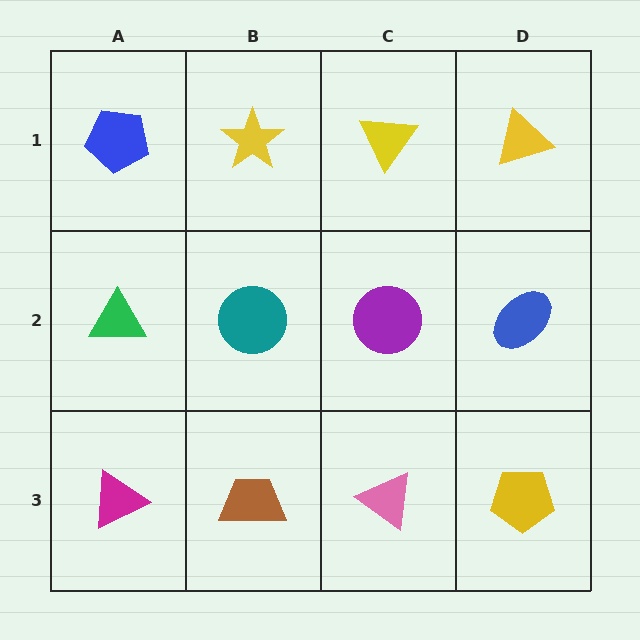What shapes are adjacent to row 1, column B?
A teal circle (row 2, column B), a blue pentagon (row 1, column A), a yellow triangle (row 1, column C).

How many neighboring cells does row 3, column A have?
2.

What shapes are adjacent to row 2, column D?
A yellow triangle (row 1, column D), a yellow pentagon (row 3, column D), a purple circle (row 2, column C).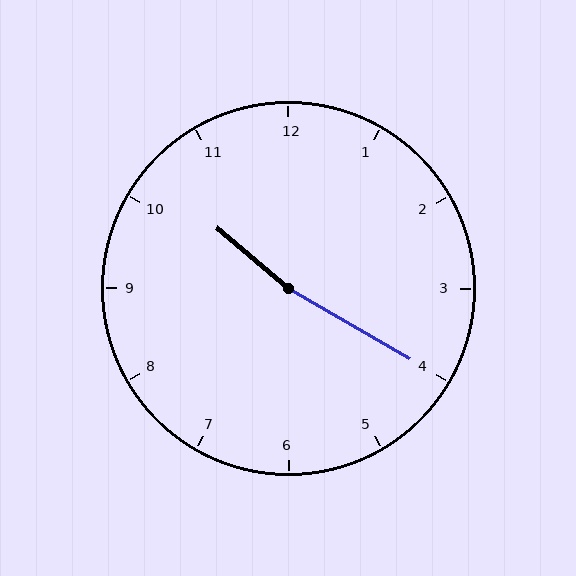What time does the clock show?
10:20.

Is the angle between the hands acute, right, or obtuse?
It is obtuse.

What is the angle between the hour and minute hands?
Approximately 170 degrees.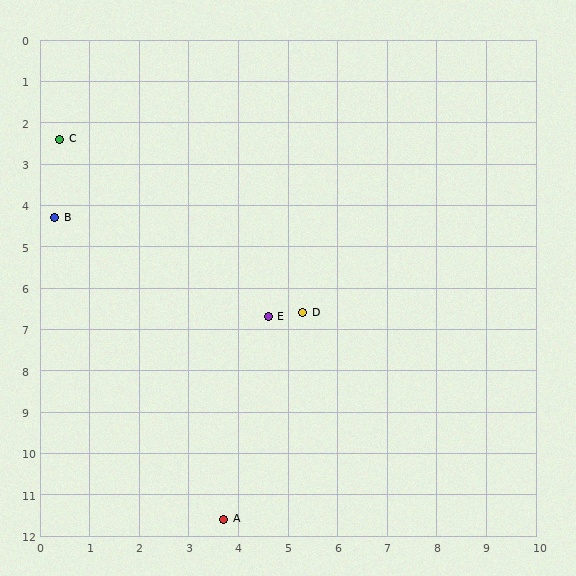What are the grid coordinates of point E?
Point E is at approximately (4.6, 6.7).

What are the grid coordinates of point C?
Point C is at approximately (0.4, 2.4).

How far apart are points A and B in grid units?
Points A and B are about 8.1 grid units apart.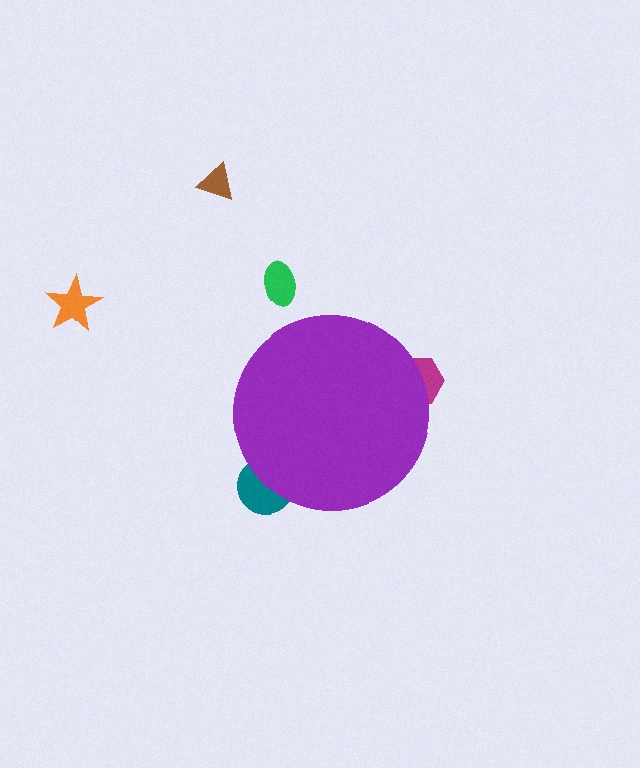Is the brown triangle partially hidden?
No, the brown triangle is fully visible.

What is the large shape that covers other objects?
A purple circle.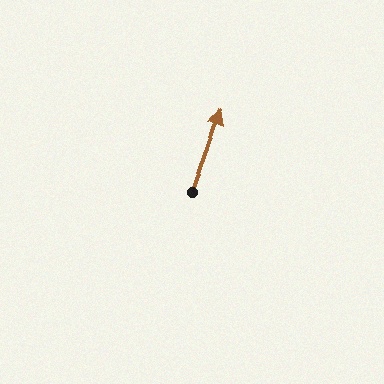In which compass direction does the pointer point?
North.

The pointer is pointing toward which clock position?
Roughly 1 o'clock.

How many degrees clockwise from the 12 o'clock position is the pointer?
Approximately 21 degrees.